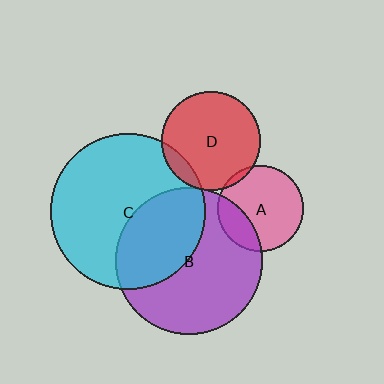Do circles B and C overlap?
Yes.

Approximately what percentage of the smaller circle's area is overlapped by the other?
Approximately 40%.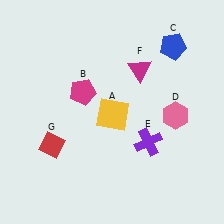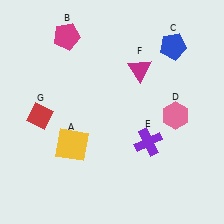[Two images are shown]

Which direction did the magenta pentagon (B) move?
The magenta pentagon (B) moved up.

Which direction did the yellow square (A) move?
The yellow square (A) moved left.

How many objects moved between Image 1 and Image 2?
3 objects moved between the two images.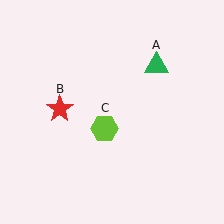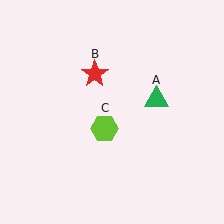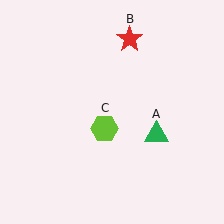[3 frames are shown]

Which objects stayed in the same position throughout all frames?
Lime hexagon (object C) remained stationary.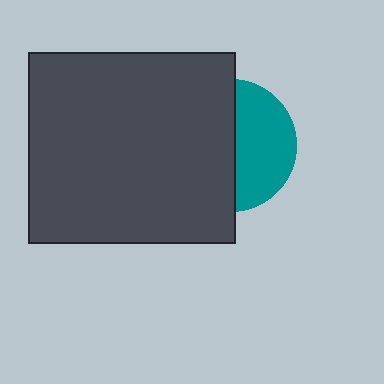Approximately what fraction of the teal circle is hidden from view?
Roughly 54% of the teal circle is hidden behind the dark gray rectangle.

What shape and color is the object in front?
The object in front is a dark gray rectangle.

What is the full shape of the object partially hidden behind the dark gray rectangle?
The partially hidden object is a teal circle.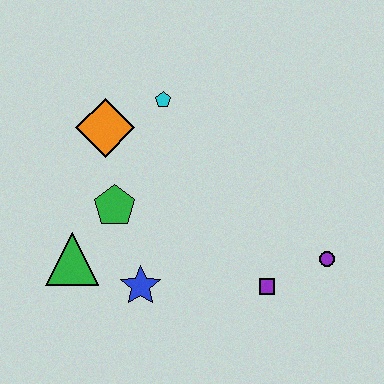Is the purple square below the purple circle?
Yes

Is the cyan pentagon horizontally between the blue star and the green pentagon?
No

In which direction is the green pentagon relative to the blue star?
The green pentagon is above the blue star.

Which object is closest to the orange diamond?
The cyan pentagon is closest to the orange diamond.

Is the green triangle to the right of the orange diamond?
No